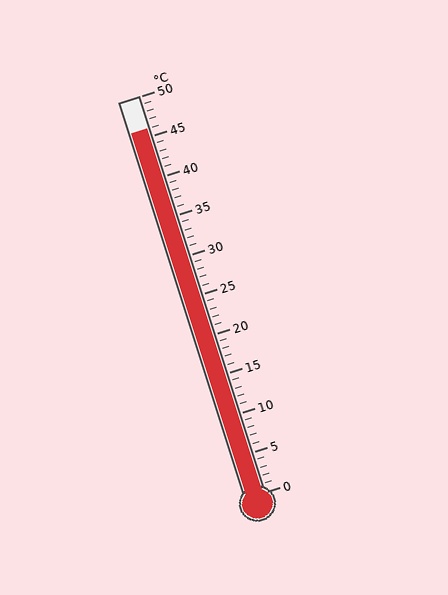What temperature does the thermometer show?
The thermometer shows approximately 46°C.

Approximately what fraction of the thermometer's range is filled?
The thermometer is filled to approximately 90% of its range.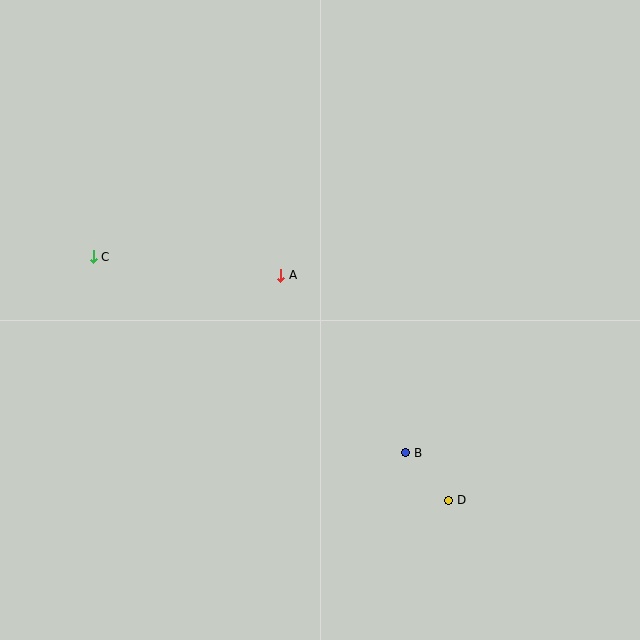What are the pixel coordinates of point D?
Point D is at (449, 500).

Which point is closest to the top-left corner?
Point C is closest to the top-left corner.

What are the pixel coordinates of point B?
Point B is at (406, 453).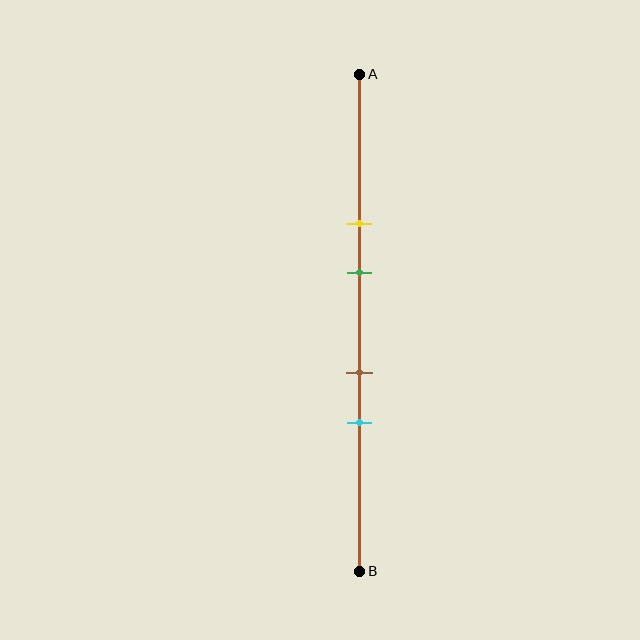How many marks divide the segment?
There are 4 marks dividing the segment.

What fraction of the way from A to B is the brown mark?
The brown mark is approximately 60% (0.6) of the way from A to B.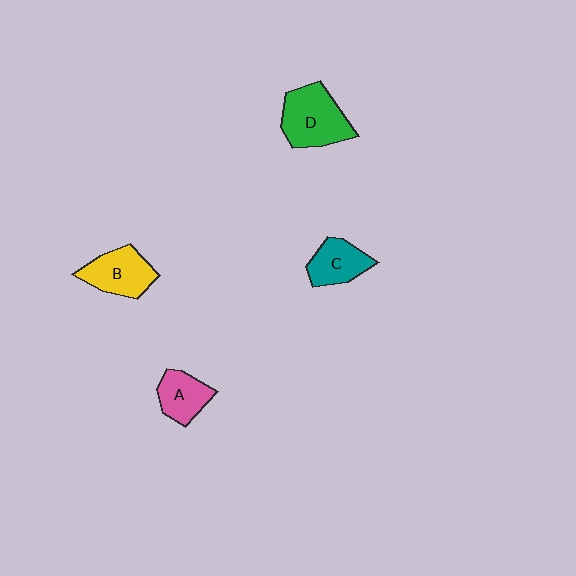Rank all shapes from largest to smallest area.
From largest to smallest: D (green), B (yellow), C (teal), A (pink).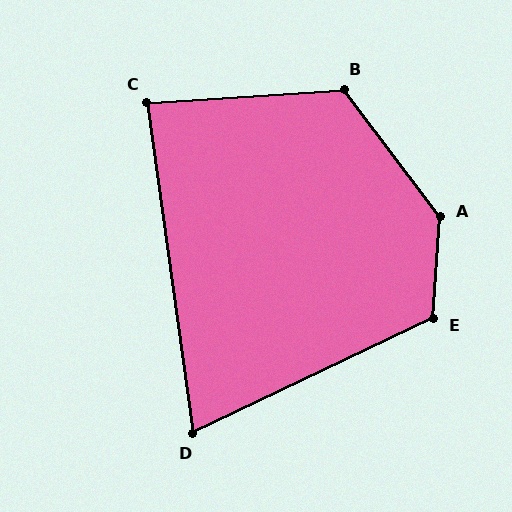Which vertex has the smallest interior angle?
D, at approximately 73 degrees.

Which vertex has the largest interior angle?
A, at approximately 139 degrees.